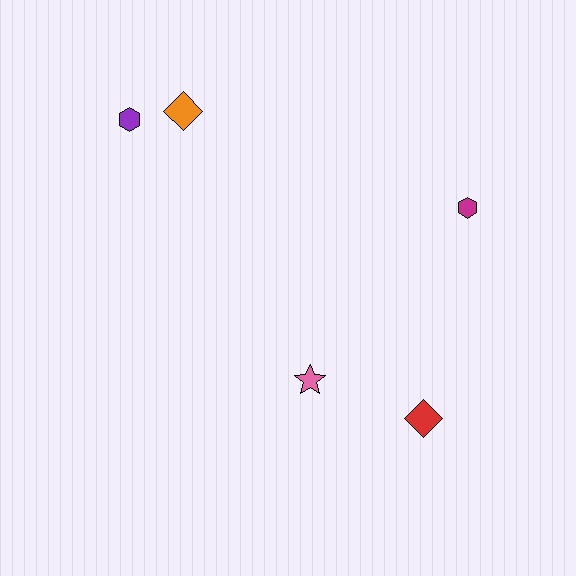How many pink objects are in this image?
There is 1 pink object.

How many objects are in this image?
There are 5 objects.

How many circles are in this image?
There are no circles.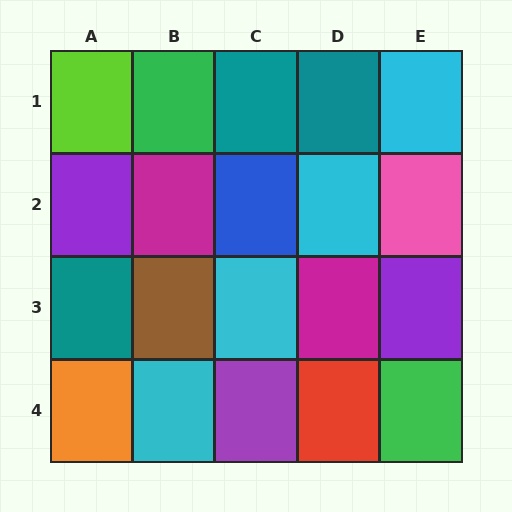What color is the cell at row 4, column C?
Purple.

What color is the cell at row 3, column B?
Brown.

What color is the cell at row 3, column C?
Cyan.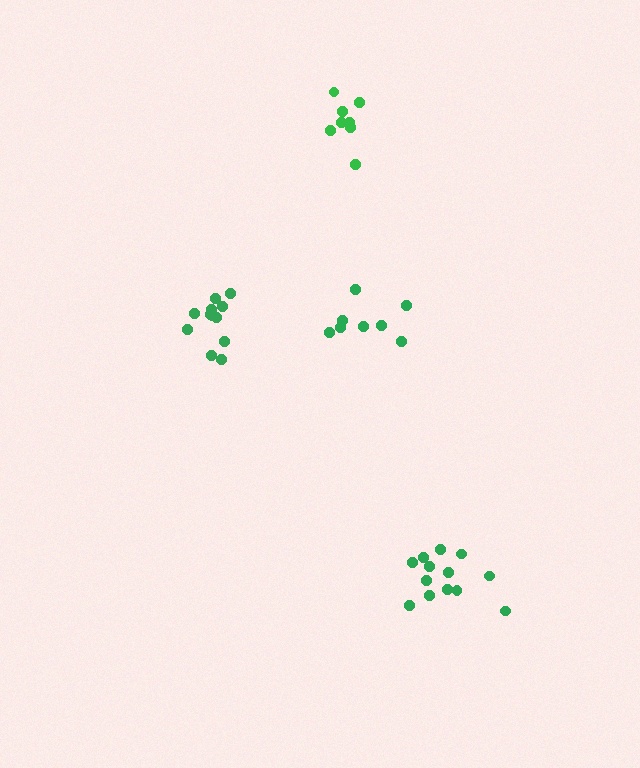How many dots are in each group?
Group 1: 13 dots, Group 2: 8 dots, Group 3: 13 dots, Group 4: 8 dots (42 total).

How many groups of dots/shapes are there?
There are 4 groups.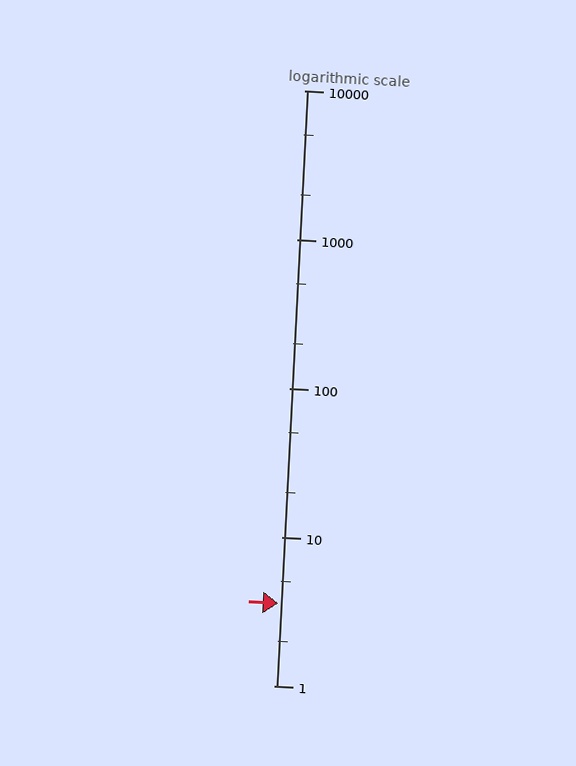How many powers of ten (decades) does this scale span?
The scale spans 4 decades, from 1 to 10000.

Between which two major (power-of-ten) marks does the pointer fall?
The pointer is between 1 and 10.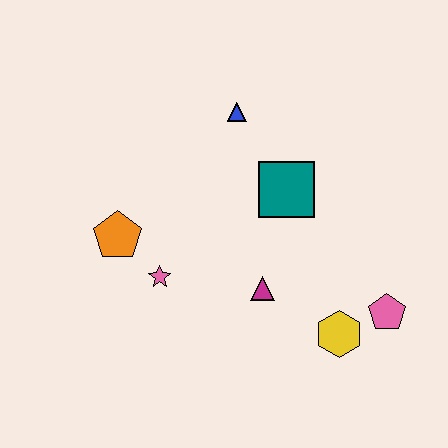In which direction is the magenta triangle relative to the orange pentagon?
The magenta triangle is to the right of the orange pentagon.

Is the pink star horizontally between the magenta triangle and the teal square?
No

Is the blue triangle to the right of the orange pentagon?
Yes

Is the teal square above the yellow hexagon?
Yes